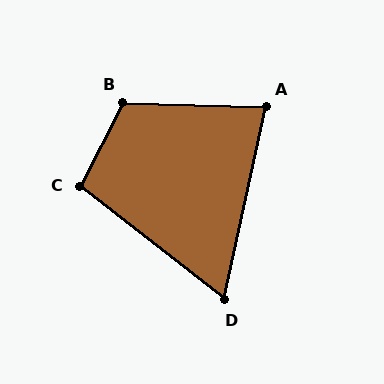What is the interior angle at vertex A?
Approximately 80 degrees (acute).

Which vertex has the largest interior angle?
B, at approximately 116 degrees.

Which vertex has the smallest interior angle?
D, at approximately 64 degrees.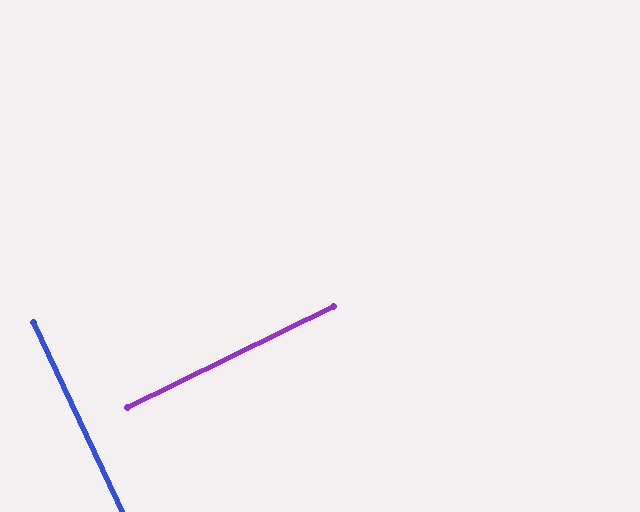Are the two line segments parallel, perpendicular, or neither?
Perpendicular — they meet at approximately 89°.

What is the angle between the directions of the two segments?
Approximately 89 degrees.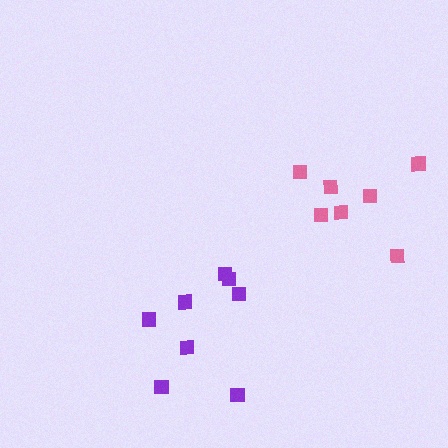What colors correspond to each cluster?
The clusters are colored: purple, pink.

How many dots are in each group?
Group 1: 8 dots, Group 2: 7 dots (15 total).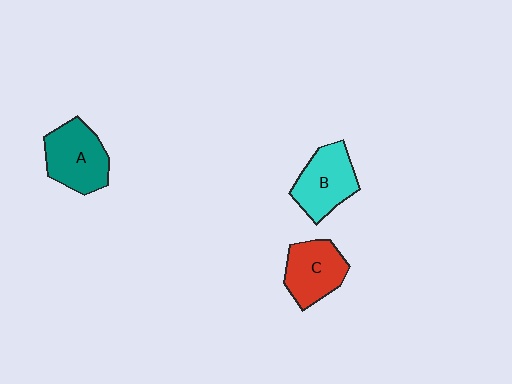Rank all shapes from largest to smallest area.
From largest to smallest: A (teal), B (cyan), C (red).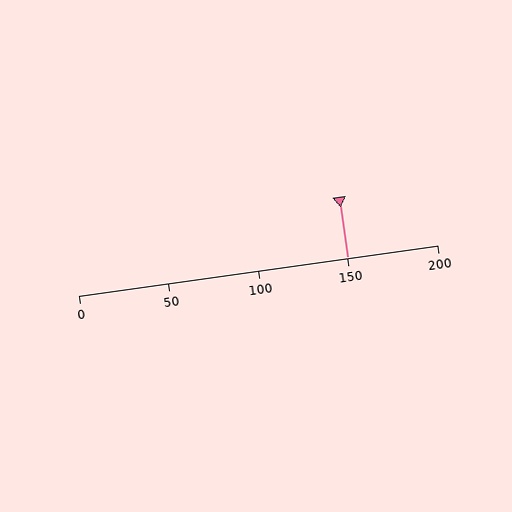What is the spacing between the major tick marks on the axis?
The major ticks are spaced 50 apart.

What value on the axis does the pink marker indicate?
The marker indicates approximately 150.